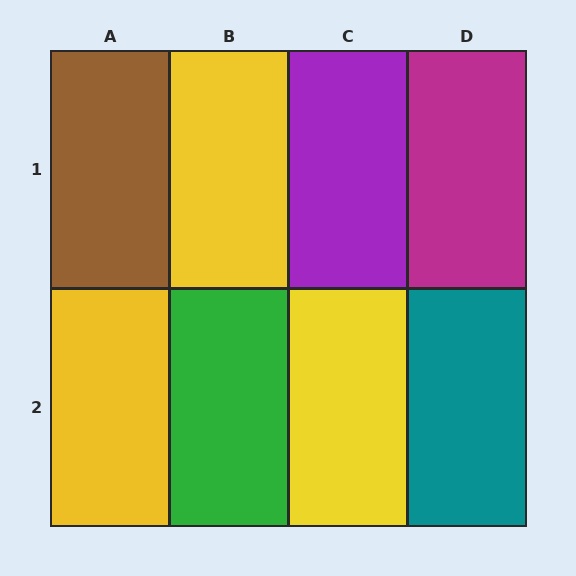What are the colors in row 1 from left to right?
Brown, yellow, purple, magenta.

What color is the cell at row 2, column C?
Yellow.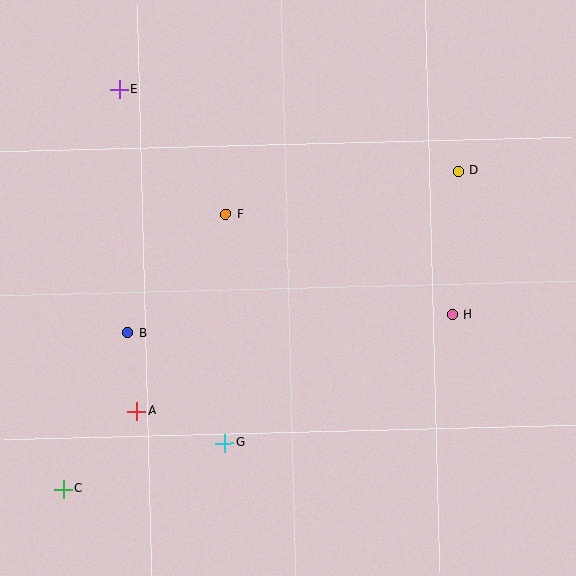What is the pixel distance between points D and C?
The distance between D and C is 507 pixels.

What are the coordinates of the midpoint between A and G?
The midpoint between A and G is at (181, 427).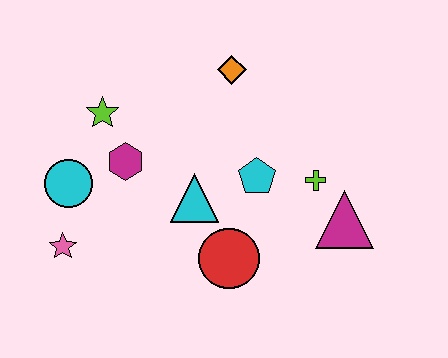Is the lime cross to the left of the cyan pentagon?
No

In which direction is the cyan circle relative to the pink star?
The cyan circle is above the pink star.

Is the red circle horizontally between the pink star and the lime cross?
Yes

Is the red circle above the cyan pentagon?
No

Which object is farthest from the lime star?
The magenta triangle is farthest from the lime star.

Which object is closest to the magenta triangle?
The lime cross is closest to the magenta triangle.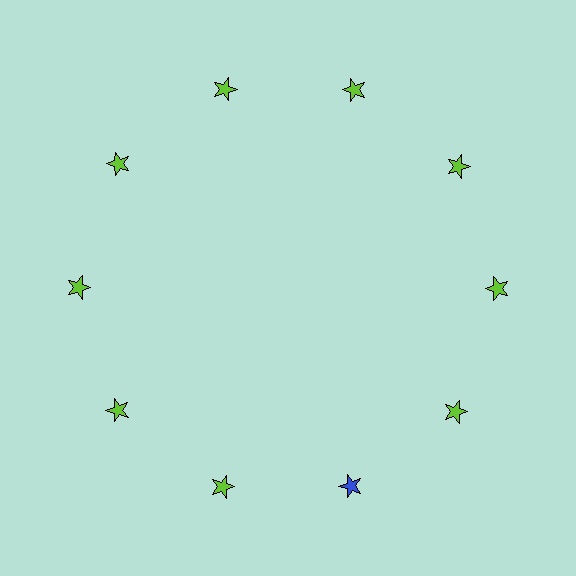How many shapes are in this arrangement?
There are 10 shapes arranged in a ring pattern.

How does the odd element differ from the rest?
It has a different color: blue instead of lime.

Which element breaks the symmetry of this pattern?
The blue star at roughly the 5 o'clock position breaks the symmetry. All other shapes are lime stars.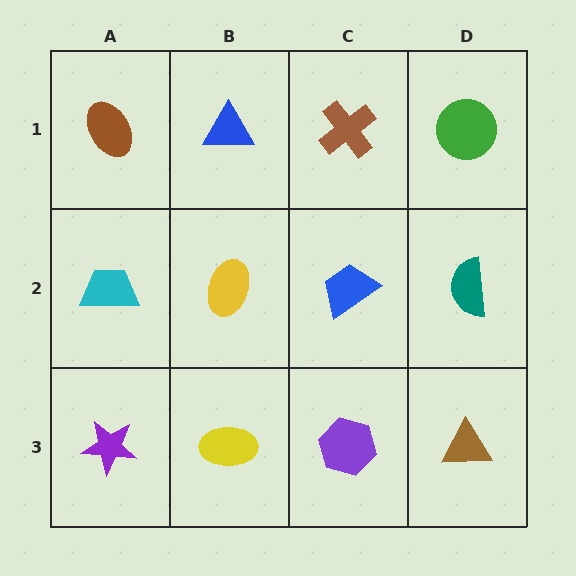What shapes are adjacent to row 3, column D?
A teal semicircle (row 2, column D), a purple hexagon (row 3, column C).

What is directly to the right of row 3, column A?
A yellow ellipse.